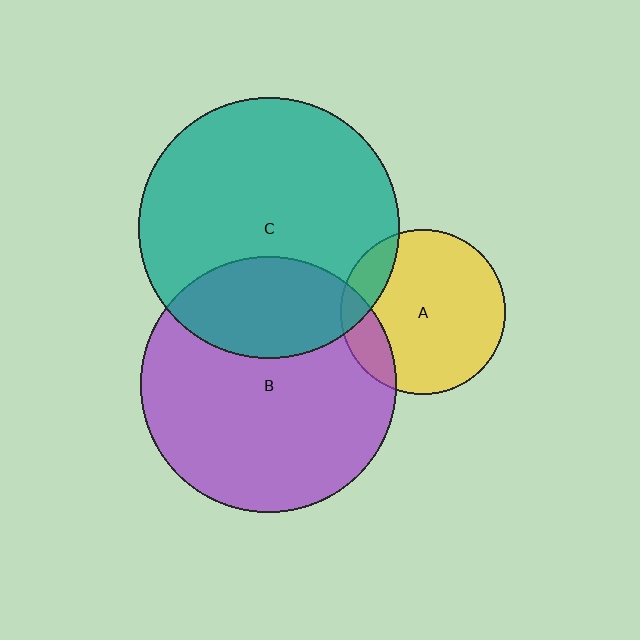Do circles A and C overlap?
Yes.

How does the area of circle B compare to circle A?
Approximately 2.4 times.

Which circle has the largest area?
Circle C (teal).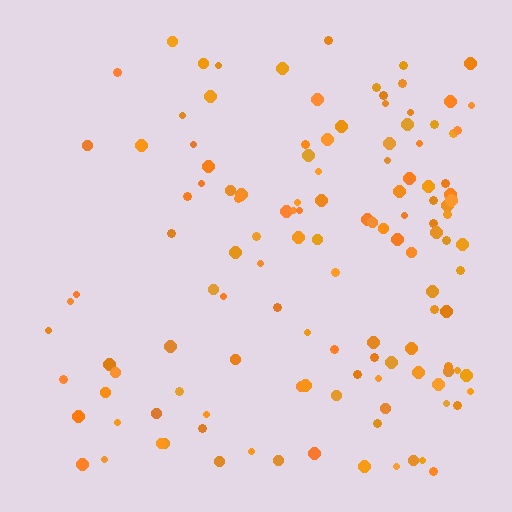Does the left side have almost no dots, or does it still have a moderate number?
Still a moderate number, just noticeably fewer than the right.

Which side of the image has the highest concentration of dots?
The right.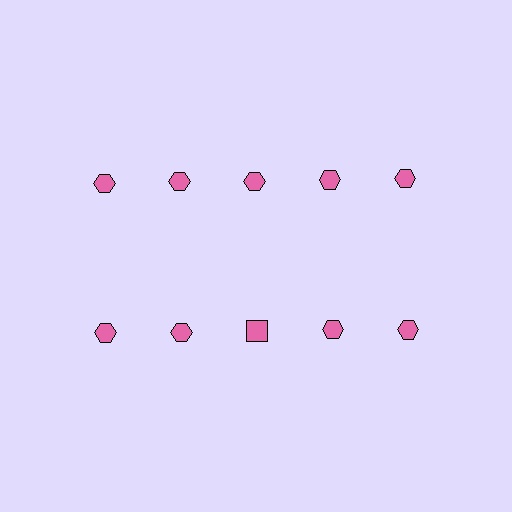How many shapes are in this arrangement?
There are 10 shapes arranged in a grid pattern.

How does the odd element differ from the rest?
It has a different shape: square instead of hexagon.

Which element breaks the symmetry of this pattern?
The pink square in the second row, center column breaks the symmetry. All other shapes are pink hexagons.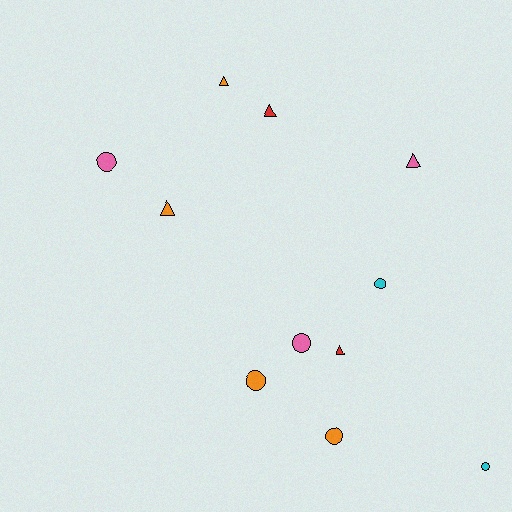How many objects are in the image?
There are 11 objects.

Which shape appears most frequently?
Circle, with 6 objects.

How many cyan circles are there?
There are 2 cyan circles.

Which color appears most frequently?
Orange, with 4 objects.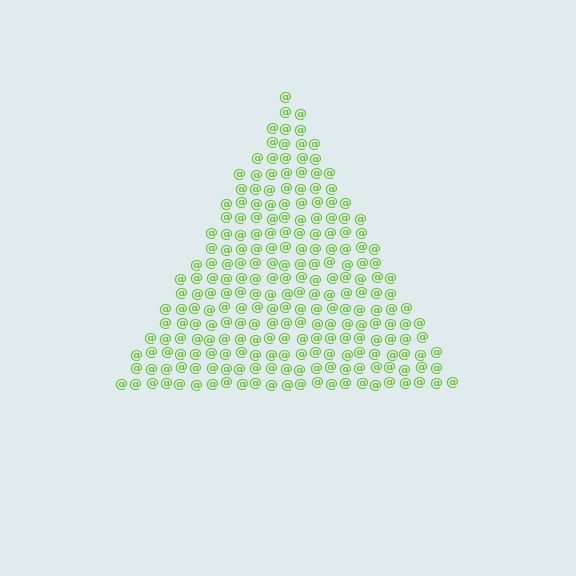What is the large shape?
The large shape is a triangle.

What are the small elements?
The small elements are at signs.